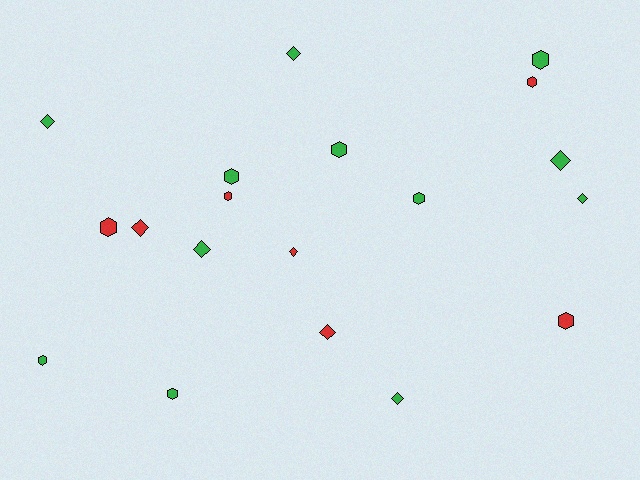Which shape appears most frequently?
Hexagon, with 10 objects.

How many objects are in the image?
There are 19 objects.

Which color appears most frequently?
Green, with 12 objects.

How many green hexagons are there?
There are 6 green hexagons.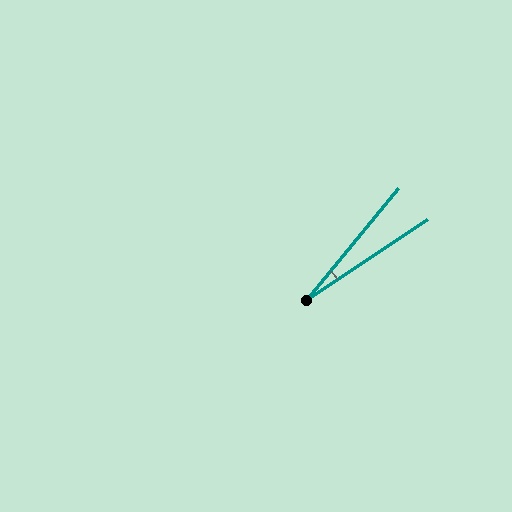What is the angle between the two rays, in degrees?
Approximately 17 degrees.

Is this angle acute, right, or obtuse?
It is acute.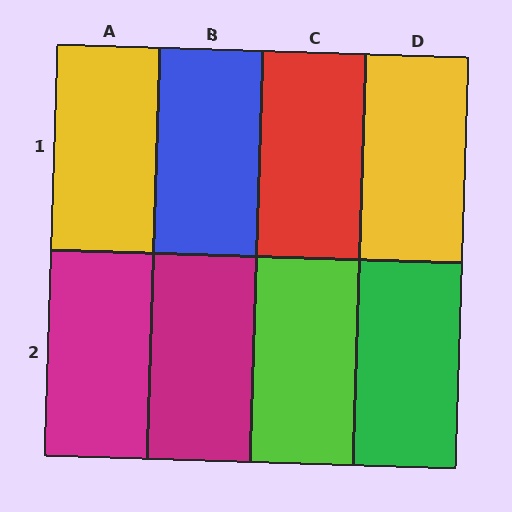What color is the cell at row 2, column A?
Magenta.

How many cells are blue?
1 cell is blue.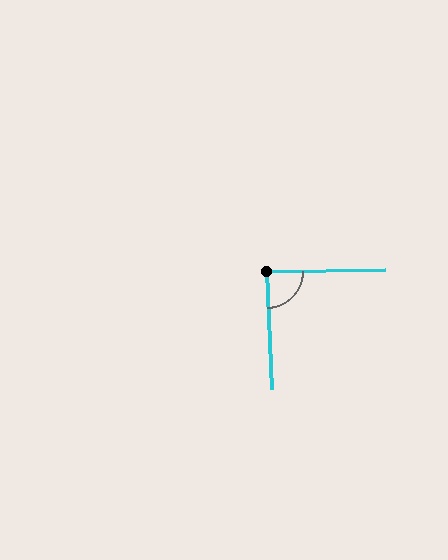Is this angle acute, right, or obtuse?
It is approximately a right angle.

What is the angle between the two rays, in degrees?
Approximately 89 degrees.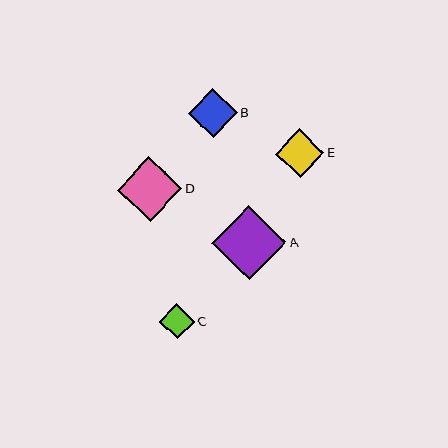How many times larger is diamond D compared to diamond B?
Diamond D is approximately 1.3 times the size of diamond B.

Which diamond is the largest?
Diamond A is the largest with a size of approximately 74 pixels.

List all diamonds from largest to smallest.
From largest to smallest: A, D, B, E, C.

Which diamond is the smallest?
Diamond C is the smallest with a size of approximately 35 pixels.